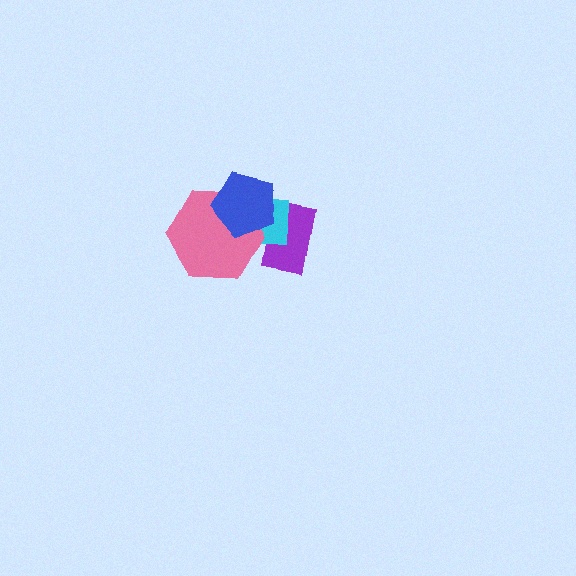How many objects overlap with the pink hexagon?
3 objects overlap with the pink hexagon.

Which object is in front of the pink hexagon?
The blue pentagon is in front of the pink hexagon.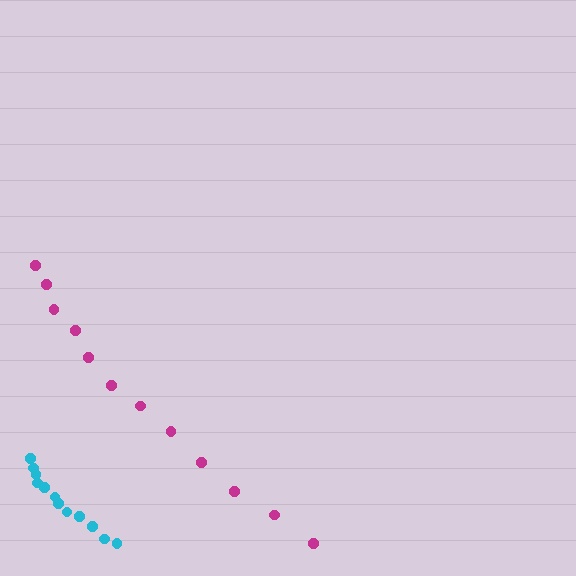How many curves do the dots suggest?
There are 2 distinct paths.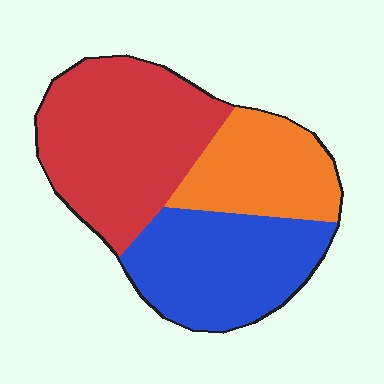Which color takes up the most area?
Red, at roughly 45%.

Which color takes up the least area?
Orange, at roughly 25%.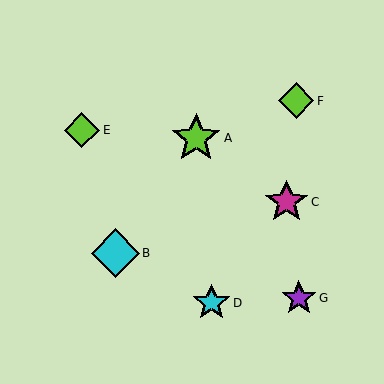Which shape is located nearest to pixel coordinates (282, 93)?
The lime diamond (labeled F) at (296, 101) is nearest to that location.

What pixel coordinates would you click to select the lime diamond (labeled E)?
Click at (82, 130) to select the lime diamond E.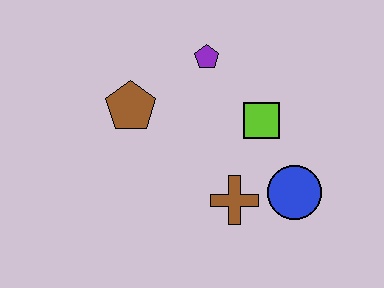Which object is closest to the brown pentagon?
The purple pentagon is closest to the brown pentagon.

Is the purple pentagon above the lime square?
Yes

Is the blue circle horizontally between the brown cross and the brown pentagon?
No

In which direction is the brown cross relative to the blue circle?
The brown cross is to the left of the blue circle.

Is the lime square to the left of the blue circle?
Yes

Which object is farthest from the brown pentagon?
The blue circle is farthest from the brown pentagon.